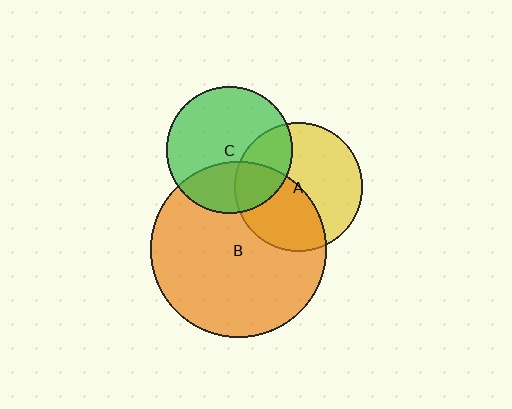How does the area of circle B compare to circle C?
Approximately 2.0 times.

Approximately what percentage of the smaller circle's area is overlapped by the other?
Approximately 25%.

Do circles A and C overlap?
Yes.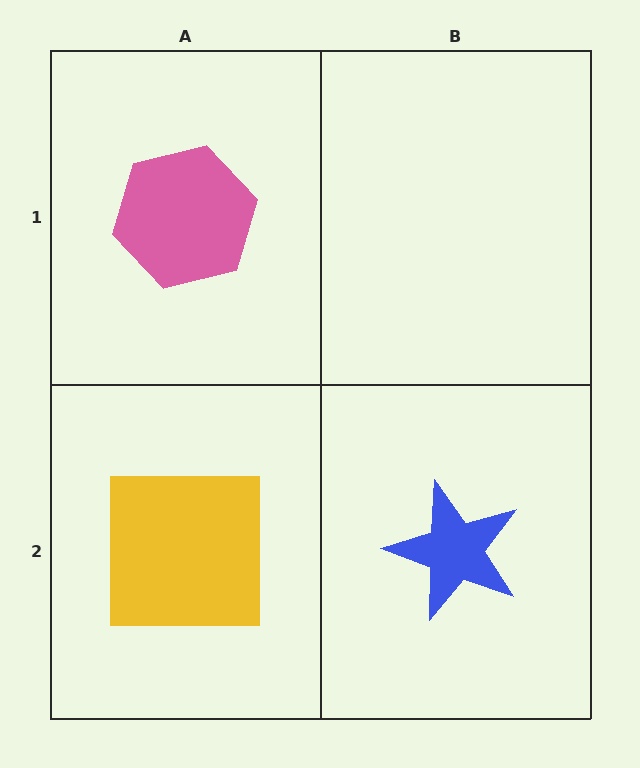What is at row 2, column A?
A yellow square.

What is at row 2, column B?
A blue star.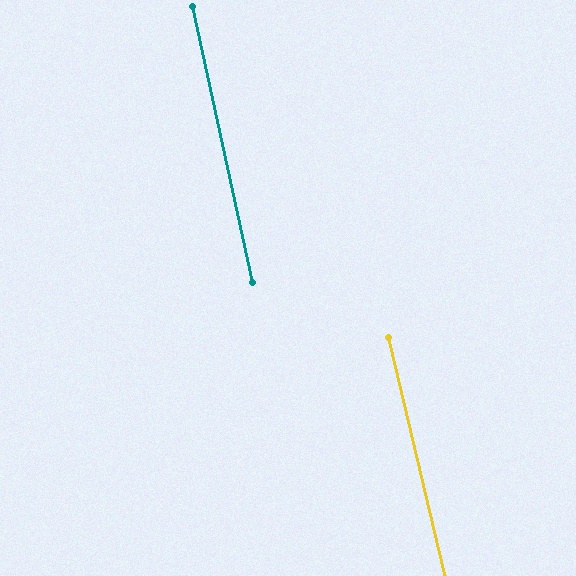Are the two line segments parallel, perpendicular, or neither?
Parallel — their directions differ by only 0.9°.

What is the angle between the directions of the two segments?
Approximately 1 degree.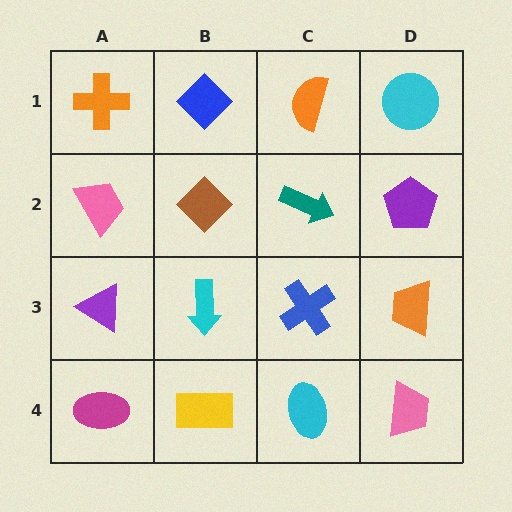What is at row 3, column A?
A purple triangle.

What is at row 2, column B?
A brown diamond.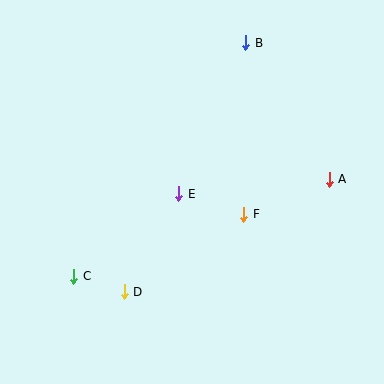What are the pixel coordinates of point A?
Point A is at (329, 179).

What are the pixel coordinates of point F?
Point F is at (244, 214).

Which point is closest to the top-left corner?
Point B is closest to the top-left corner.